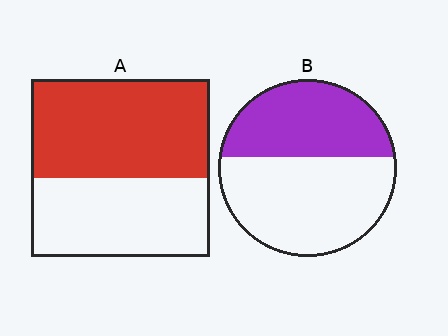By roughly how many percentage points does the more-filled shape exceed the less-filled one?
By roughly 15 percentage points (A over B).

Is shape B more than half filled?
No.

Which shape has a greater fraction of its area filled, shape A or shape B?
Shape A.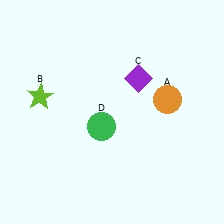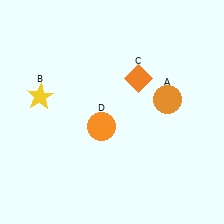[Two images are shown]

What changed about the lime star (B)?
In Image 1, B is lime. In Image 2, it changed to yellow.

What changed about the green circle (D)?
In Image 1, D is green. In Image 2, it changed to orange.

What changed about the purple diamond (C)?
In Image 1, C is purple. In Image 2, it changed to orange.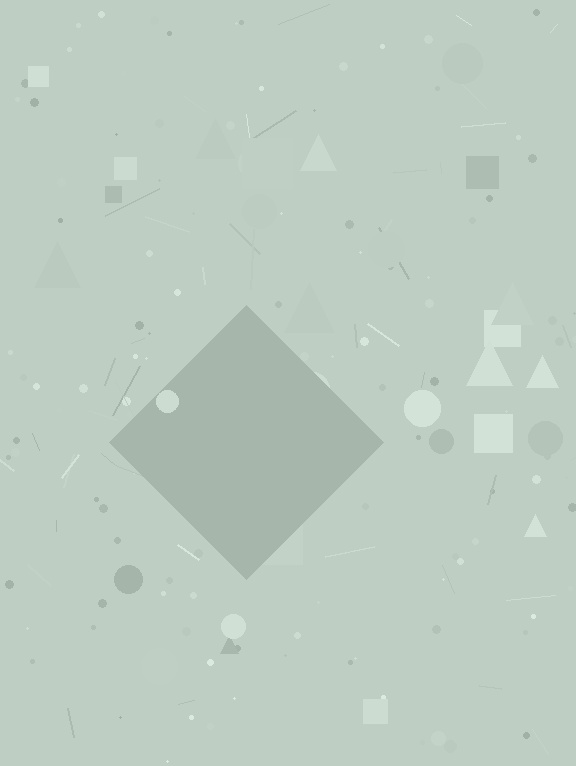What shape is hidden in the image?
A diamond is hidden in the image.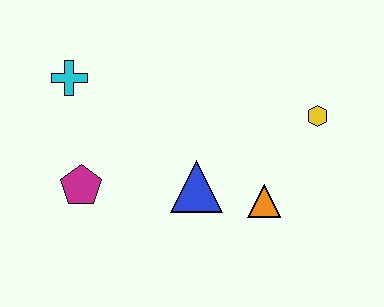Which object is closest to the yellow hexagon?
The orange triangle is closest to the yellow hexagon.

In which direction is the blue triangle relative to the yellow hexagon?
The blue triangle is to the left of the yellow hexagon.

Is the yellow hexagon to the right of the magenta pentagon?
Yes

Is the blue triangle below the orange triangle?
No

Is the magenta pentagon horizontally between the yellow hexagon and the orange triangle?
No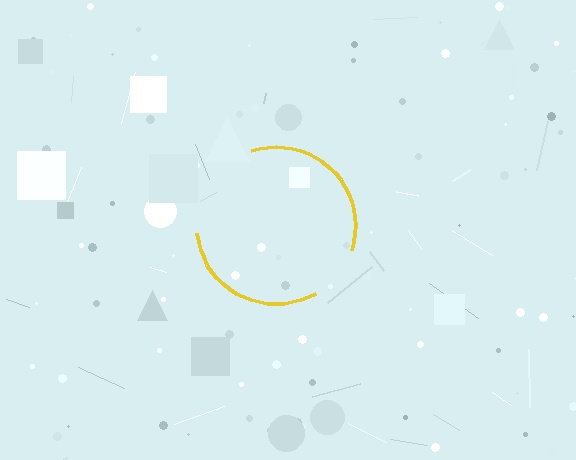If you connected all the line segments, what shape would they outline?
They would outline a circle.